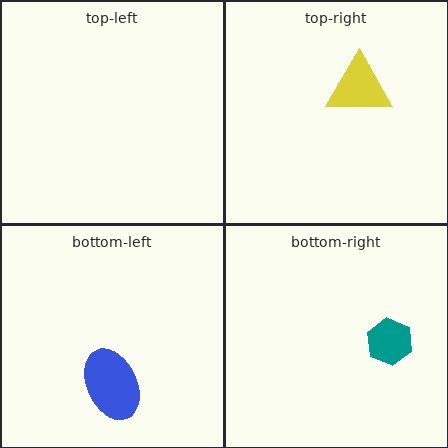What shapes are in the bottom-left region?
The blue ellipse.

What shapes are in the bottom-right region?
The teal hexagon.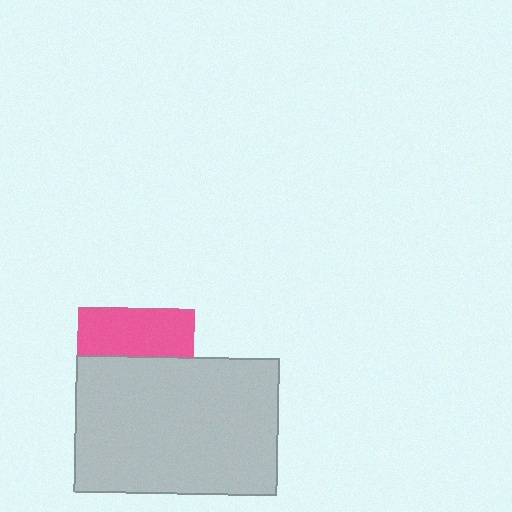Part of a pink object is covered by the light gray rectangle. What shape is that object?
It is a square.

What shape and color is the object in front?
The object in front is a light gray rectangle.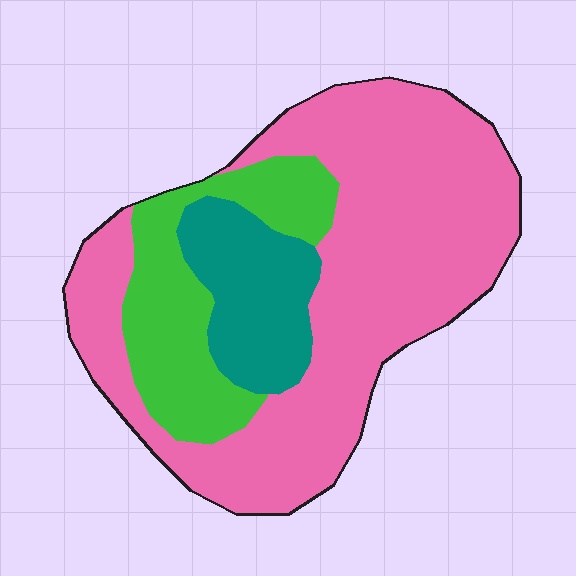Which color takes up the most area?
Pink, at roughly 65%.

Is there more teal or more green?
Green.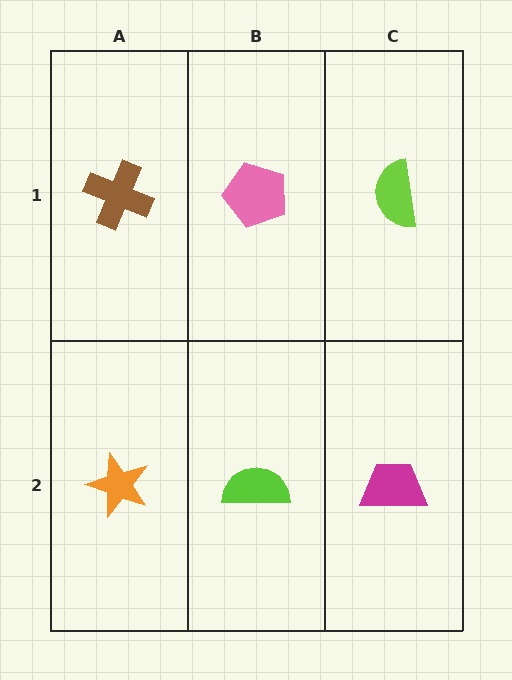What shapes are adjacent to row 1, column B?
A lime semicircle (row 2, column B), a brown cross (row 1, column A), a lime semicircle (row 1, column C).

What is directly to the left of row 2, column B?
An orange star.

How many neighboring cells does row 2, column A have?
2.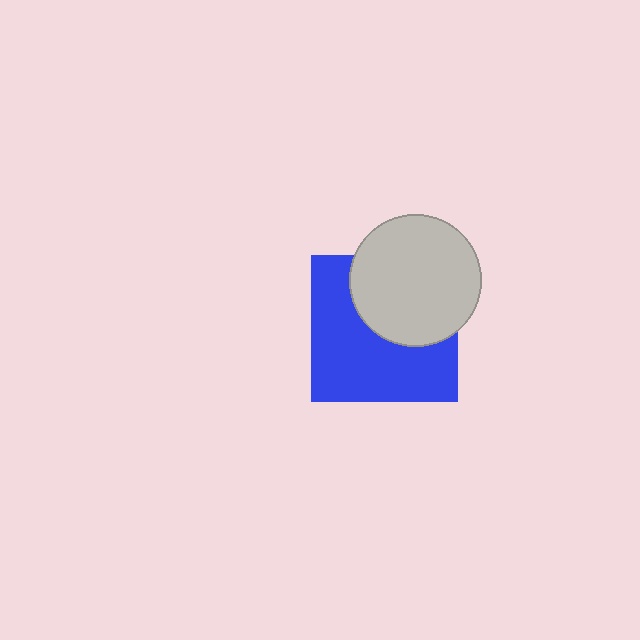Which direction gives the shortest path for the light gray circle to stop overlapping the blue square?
Moving up gives the shortest separation.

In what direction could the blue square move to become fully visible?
The blue square could move down. That would shift it out from behind the light gray circle entirely.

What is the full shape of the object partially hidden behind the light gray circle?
The partially hidden object is a blue square.